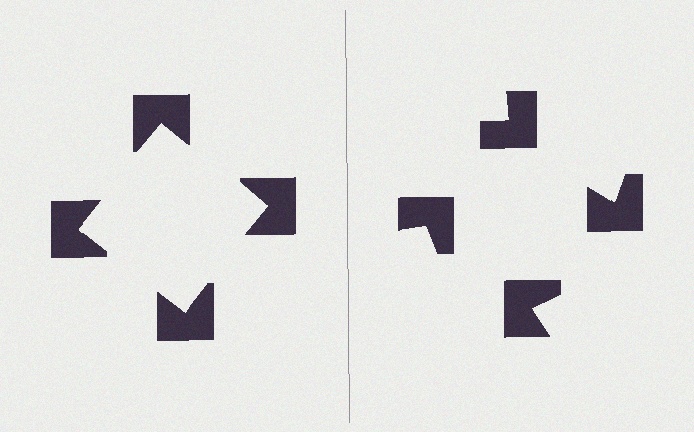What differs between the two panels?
The notched squares are positioned identically on both sides; only the wedge orientations differ. On the left they align to a square; on the right they are misaligned.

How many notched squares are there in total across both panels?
8 — 4 on each side.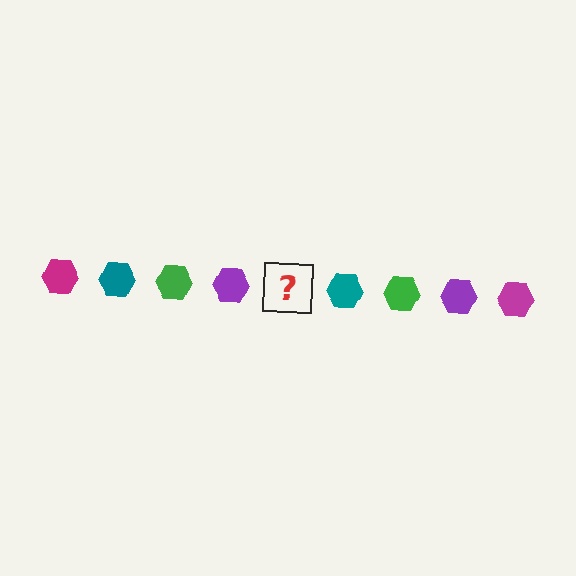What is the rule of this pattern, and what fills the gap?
The rule is that the pattern cycles through magenta, teal, green, purple hexagons. The gap should be filled with a magenta hexagon.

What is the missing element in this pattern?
The missing element is a magenta hexagon.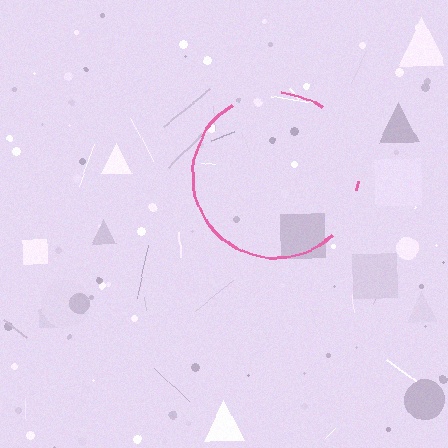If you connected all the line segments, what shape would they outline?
They would outline a circle.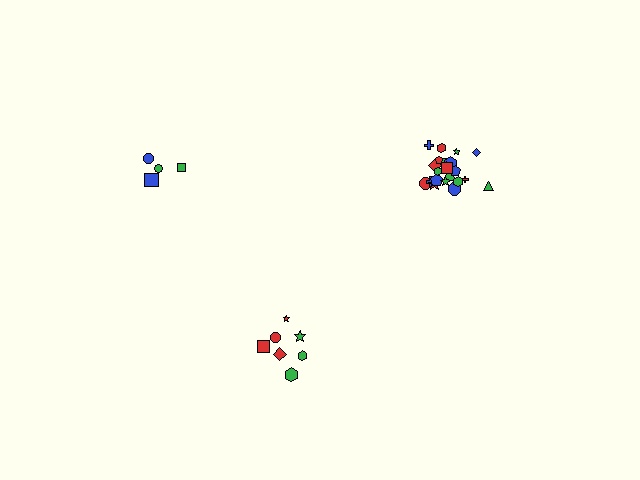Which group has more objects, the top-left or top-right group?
The top-right group.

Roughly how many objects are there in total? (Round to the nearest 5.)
Roughly 35 objects in total.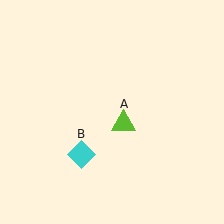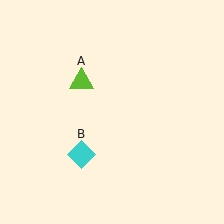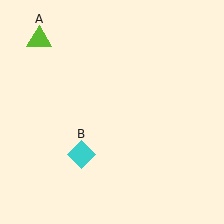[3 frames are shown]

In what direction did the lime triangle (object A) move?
The lime triangle (object A) moved up and to the left.